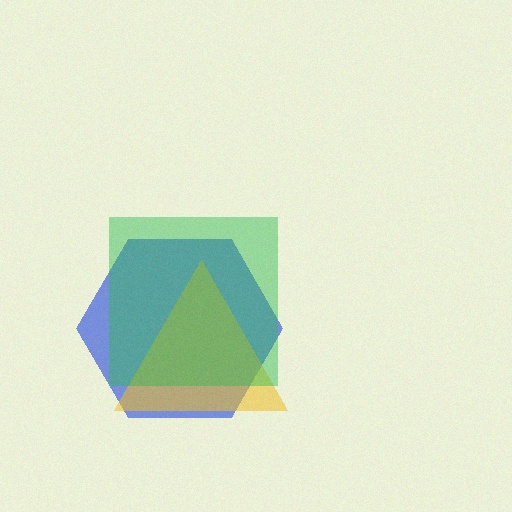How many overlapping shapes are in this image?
There are 3 overlapping shapes in the image.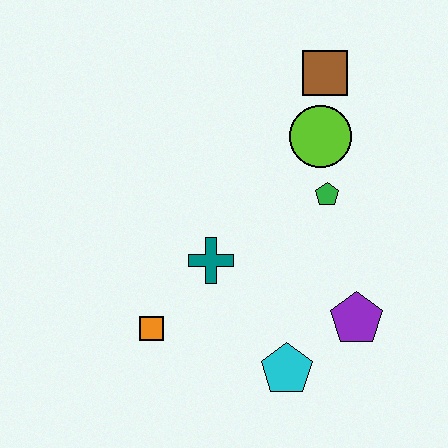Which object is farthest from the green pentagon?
The orange square is farthest from the green pentagon.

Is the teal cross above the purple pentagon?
Yes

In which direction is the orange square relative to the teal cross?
The orange square is below the teal cross.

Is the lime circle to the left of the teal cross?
No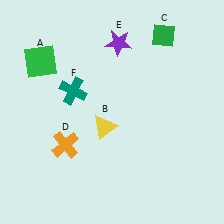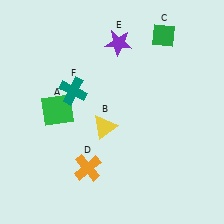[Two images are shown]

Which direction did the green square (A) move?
The green square (A) moved down.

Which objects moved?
The objects that moved are: the green square (A), the orange cross (D).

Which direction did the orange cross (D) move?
The orange cross (D) moved down.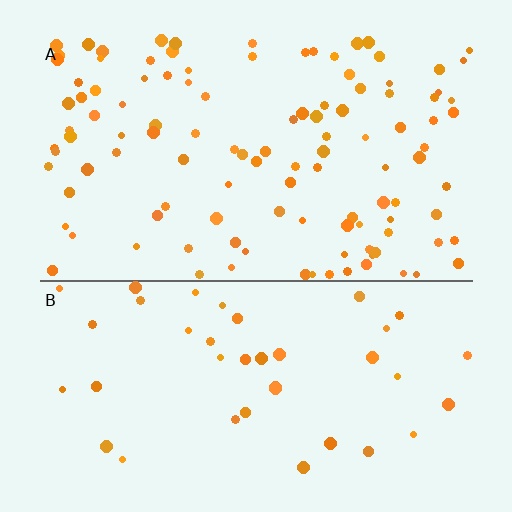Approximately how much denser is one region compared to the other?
Approximately 2.7× — region A over region B.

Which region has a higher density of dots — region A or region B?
A (the top).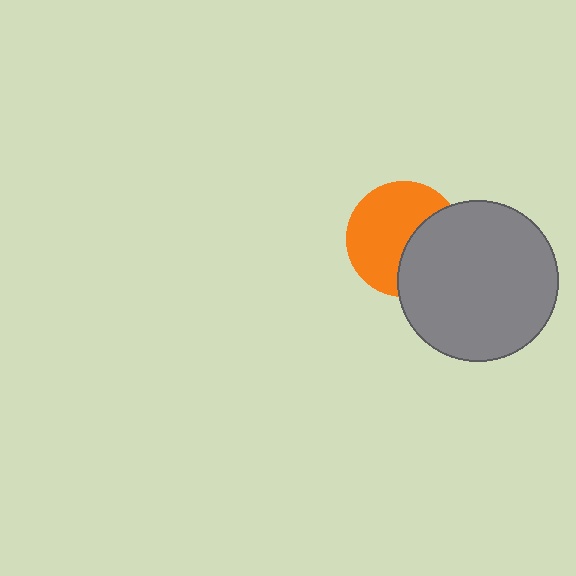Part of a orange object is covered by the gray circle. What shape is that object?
It is a circle.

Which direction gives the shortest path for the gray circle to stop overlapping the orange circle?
Moving right gives the shortest separation.